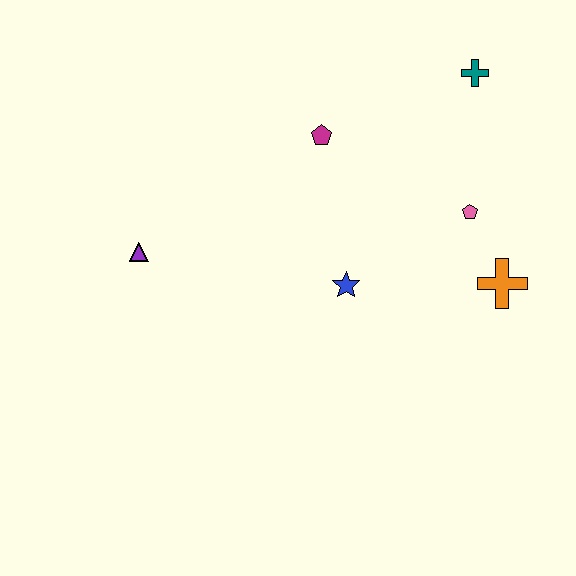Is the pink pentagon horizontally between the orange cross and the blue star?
Yes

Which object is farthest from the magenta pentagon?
The orange cross is farthest from the magenta pentagon.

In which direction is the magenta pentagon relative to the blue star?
The magenta pentagon is above the blue star.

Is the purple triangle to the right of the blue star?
No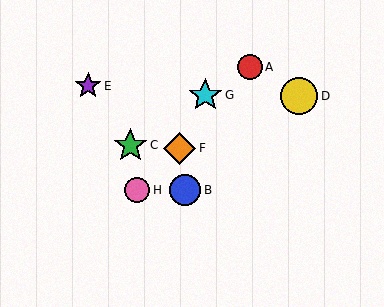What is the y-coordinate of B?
Object B is at y≈190.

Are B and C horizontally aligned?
No, B is at y≈190 and C is at y≈145.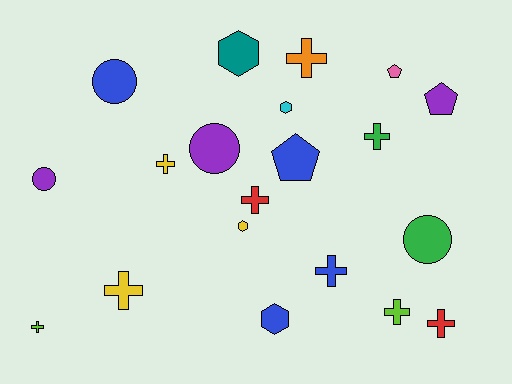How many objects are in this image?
There are 20 objects.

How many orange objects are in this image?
There is 1 orange object.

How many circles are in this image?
There are 4 circles.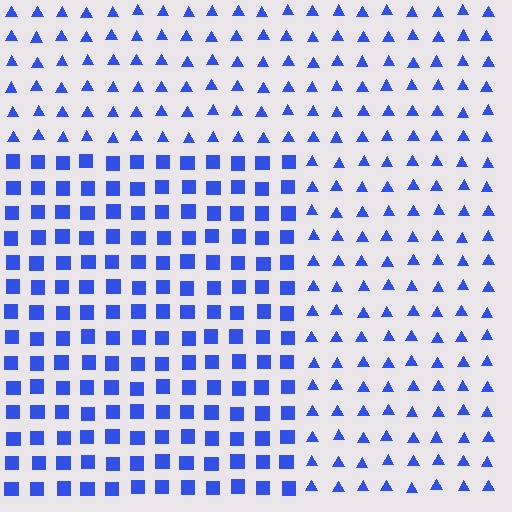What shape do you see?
I see a rectangle.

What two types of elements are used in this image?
The image uses squares inside the rectangle region and triangles outside it.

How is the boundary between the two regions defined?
The boundary is defined by a change in element shape: squares inside vs. triangles outside. All elements share the same color and spacing.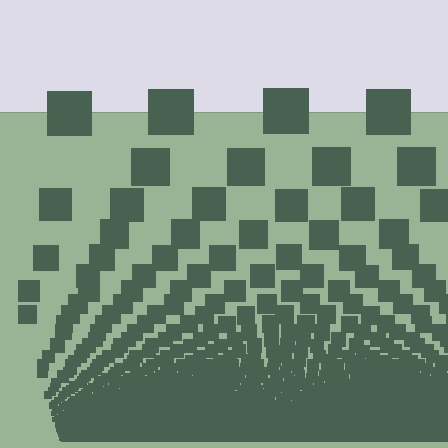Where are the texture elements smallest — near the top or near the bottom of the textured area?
Near the bottom.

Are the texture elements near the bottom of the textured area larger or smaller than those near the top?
Smaller. The gradient is inverted — elements near the bottom are smaller and denser.